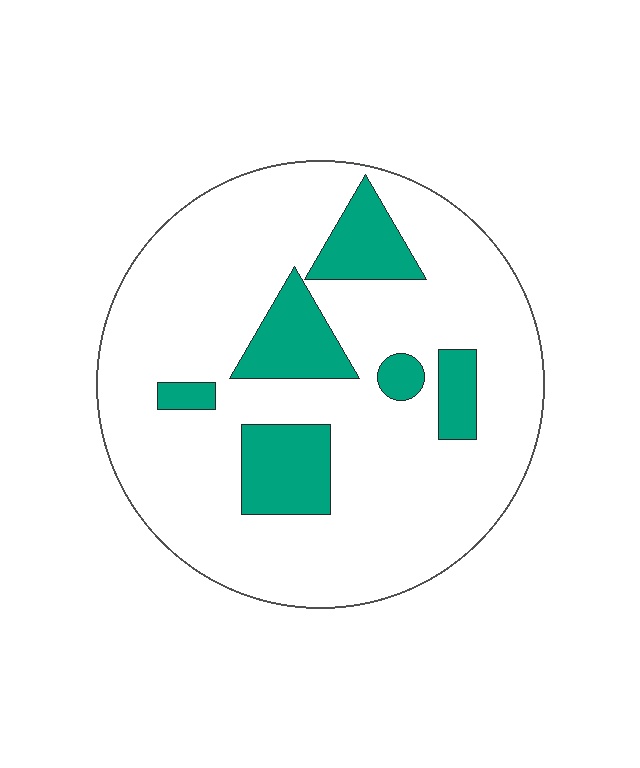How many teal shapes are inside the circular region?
6.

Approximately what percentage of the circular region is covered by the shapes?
Approximately 20%.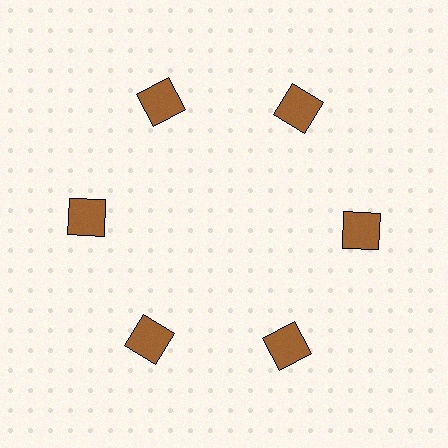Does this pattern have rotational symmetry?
Yes, this pattern has 6-fold rotational symmetry. It looks the same after rotating 60 degrees around the center.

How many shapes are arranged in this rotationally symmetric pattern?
There are 6 shapes, arranged in 6 groups of 1.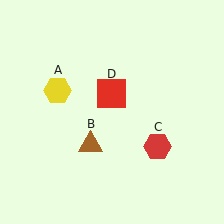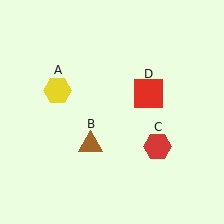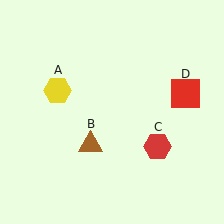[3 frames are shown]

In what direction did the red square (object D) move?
The red square (object D) moved right.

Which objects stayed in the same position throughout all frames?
Yellow hexagon (object A) and brown triangle (object B) and red hexagon (object C) remained stationary.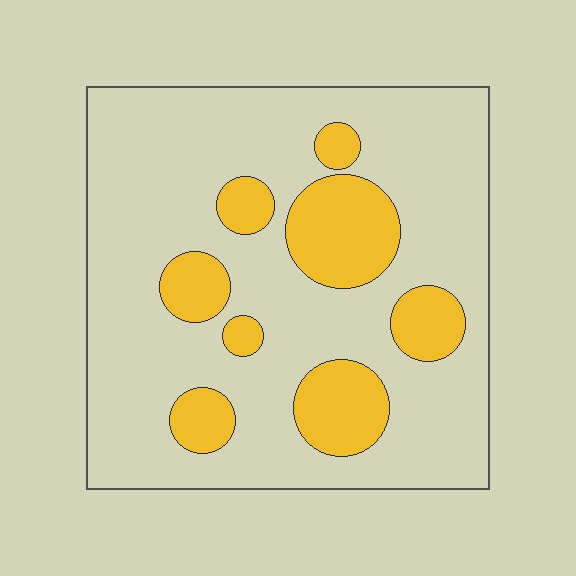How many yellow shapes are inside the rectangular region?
8.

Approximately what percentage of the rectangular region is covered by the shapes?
Approximately 20%.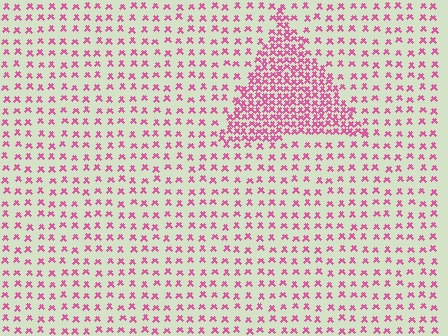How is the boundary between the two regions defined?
The boundary is defined by a change in element density (approximately 2.7x ratio). All elements are the same color, size, and shape.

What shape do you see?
I see a triangle.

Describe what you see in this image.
The image contains small pink elements arranged at two different densities. A triangle-shaped region is visible where the elements are more densely packed than the surrounding area.